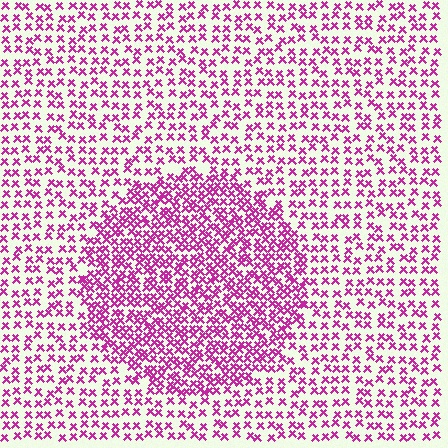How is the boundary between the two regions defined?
The boundary is defined by a change in element density (approximately 2.0x ratio). All elements are the same color, size, and shape.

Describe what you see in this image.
The image contains small magenta elements arranged at two different densities. A circle-shaped region is visible where the elements are more densely packed than the surrounding area.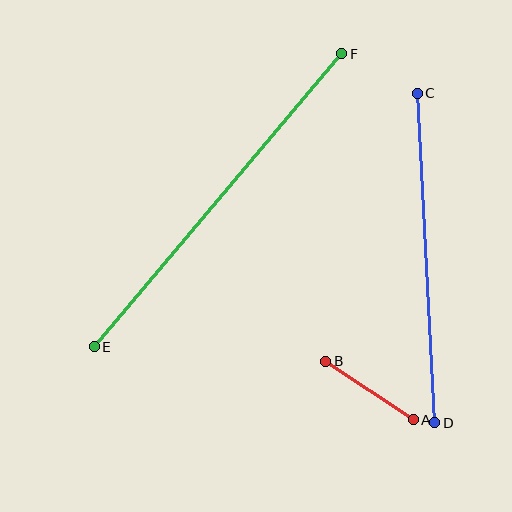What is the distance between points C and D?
The distance is approximately 330 pixels.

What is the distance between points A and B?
The distance is approximately 105 pixels.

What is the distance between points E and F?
The distance is approximately 384 pixels.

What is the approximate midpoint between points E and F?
The midpoint is at approximately (218, 200) pixels.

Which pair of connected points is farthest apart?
Points E and F are farthest apart.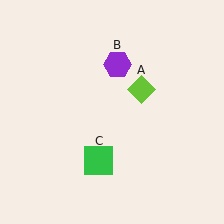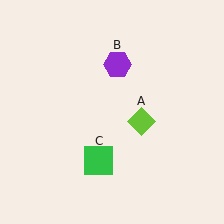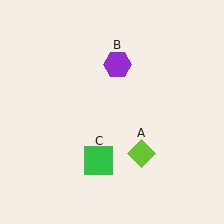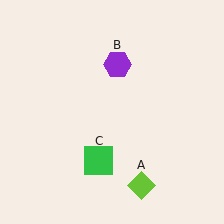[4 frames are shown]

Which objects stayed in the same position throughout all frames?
Purple hexagon (object B) and green square (object C) remained stationary.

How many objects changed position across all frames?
1 object changed position: lime diamond (object A).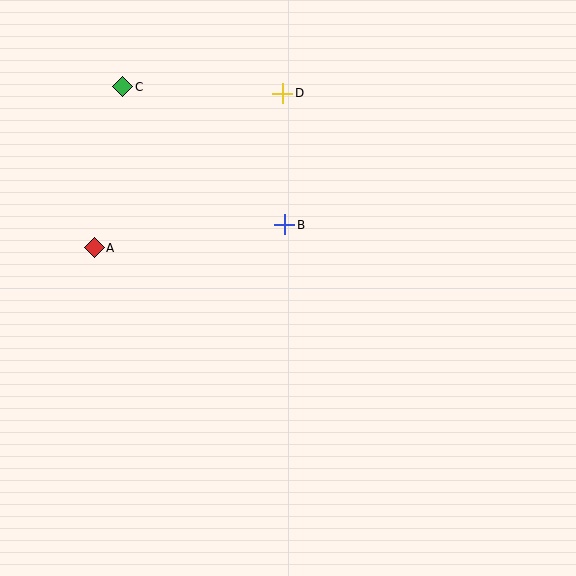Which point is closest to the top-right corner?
Point D is closest to the top-right corner.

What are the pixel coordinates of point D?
Point D is at (283, 93).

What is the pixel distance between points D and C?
The distance between D and C is 160 pixels.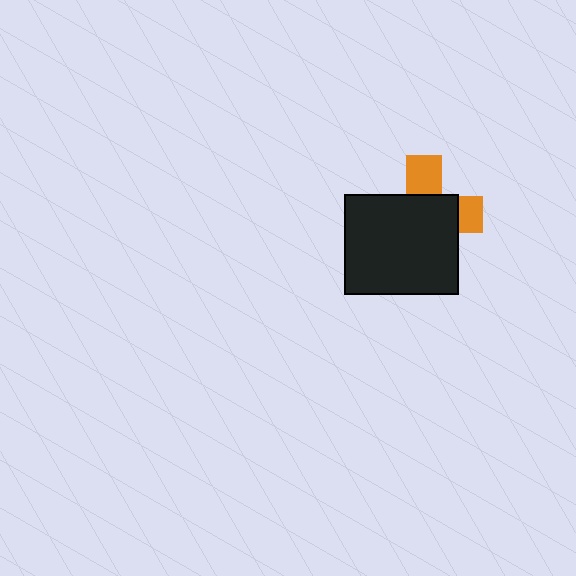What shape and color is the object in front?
The object in front is a black rectangle.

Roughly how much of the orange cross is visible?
A small part of it is visible (roughly 31%).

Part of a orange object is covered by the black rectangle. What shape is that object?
It is a cross.